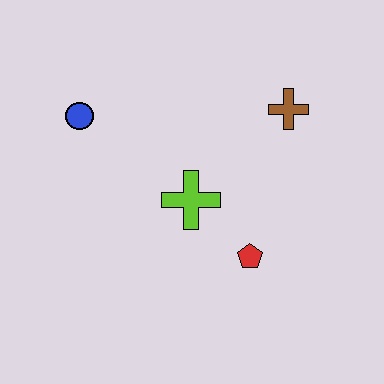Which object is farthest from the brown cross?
The blue circle is farthest from the brown cross.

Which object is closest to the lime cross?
The red pentagon is closest to the lime cross.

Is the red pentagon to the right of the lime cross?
Yes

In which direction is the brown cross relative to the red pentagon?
The brown cross is above the red pentagon.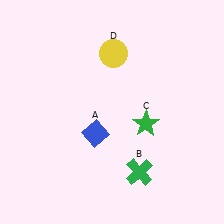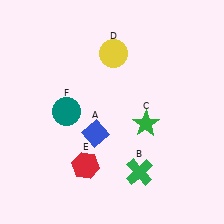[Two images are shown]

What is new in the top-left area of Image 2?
A teal circle (F) was added in the top-left area of Image 2.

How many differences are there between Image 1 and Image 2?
There are 2 differences between the two images.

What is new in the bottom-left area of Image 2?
A red hexagon (E) was added in the bottom-left area of Image 2.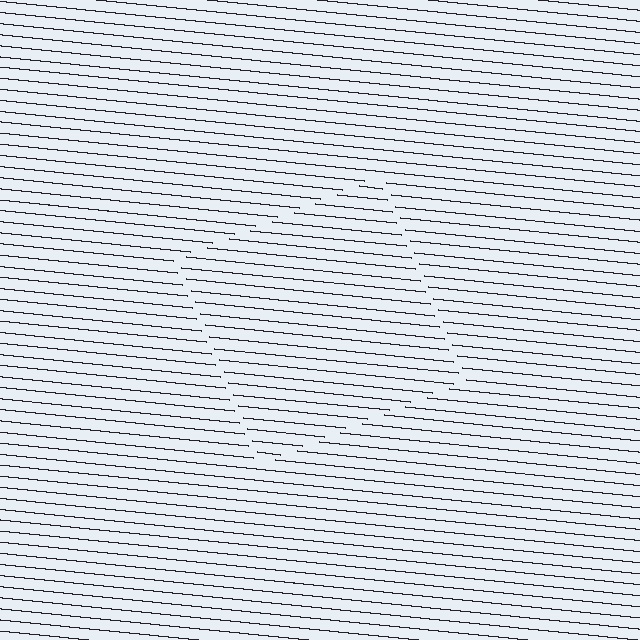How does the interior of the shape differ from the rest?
The interior of the shape contains the same grating, shifted by half a period — the contour is defined by the phase discontinuity where line-ends from the inner and outer gratings abut.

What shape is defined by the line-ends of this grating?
An illusory square. The interior of the shape contains the same grating, shifted by half a period — the contour is defined by the phase discontinuity where line-ends from the inner and outer gratings abut.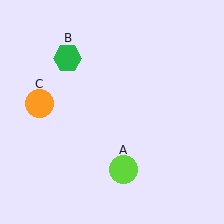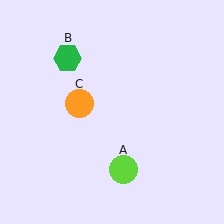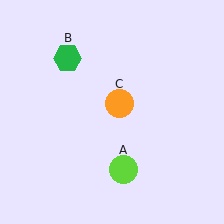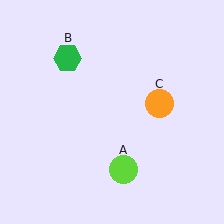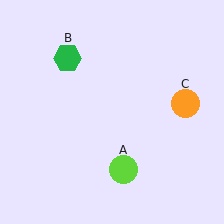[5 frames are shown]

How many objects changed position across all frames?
1 object changed position: orange circle (object C).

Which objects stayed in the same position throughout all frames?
Lime circle (object A) and green hexagon (object B) remained stationary.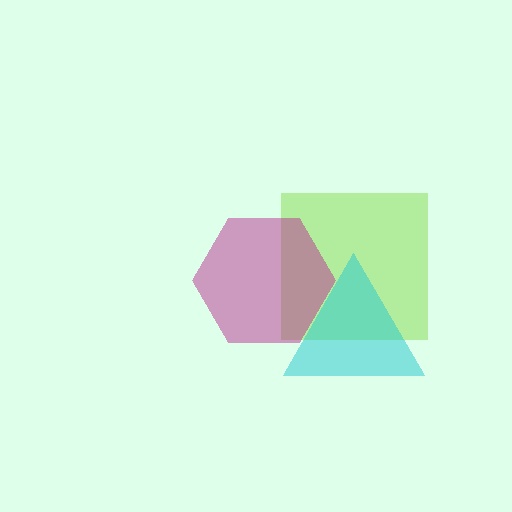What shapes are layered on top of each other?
The layered shapes are: a lime square, a magenta hexagon, a cyan triangle.